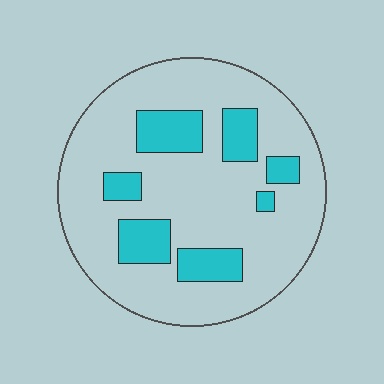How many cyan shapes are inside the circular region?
7.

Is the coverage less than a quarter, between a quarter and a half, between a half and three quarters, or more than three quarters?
Less than a quarter.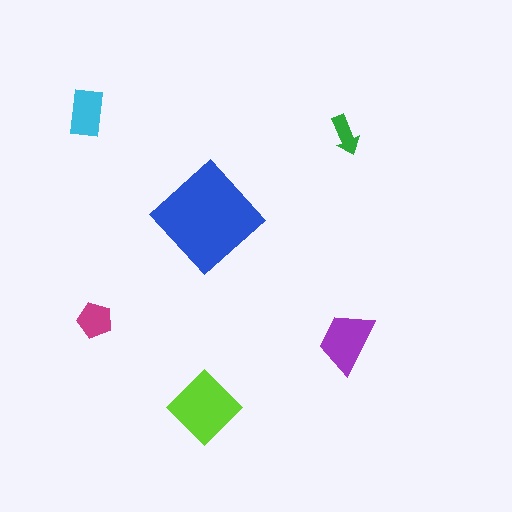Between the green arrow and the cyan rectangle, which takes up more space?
The cyan rectangle.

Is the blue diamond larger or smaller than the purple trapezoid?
Larger.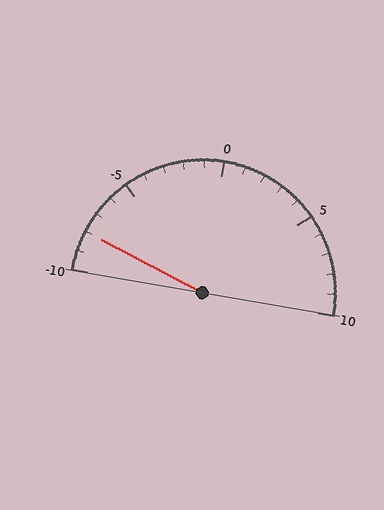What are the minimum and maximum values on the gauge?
The gauge ranges from -10 to 10.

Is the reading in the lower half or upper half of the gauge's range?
The reading is in the lower half of the range (-10 to 10).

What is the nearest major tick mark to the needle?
The nearest major tick mark is -10.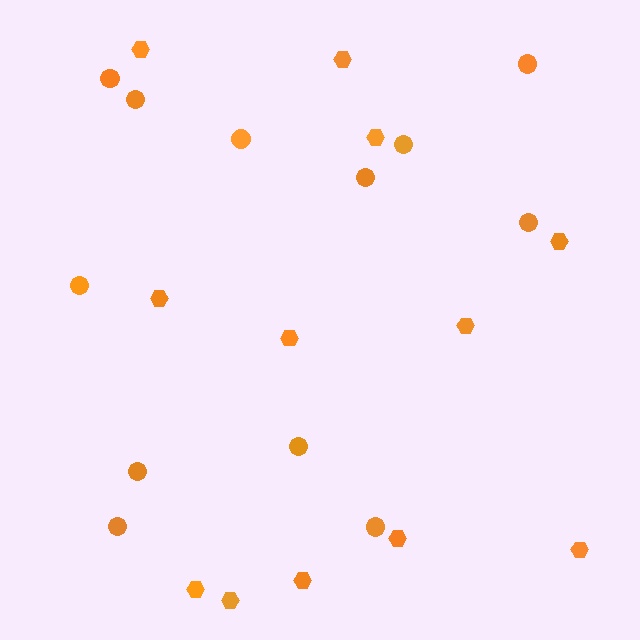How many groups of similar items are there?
There are 2 groups: one group of circles (12) and one group of hexagons (12).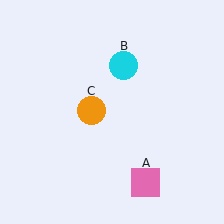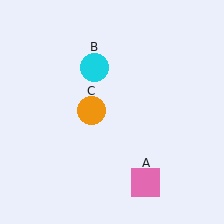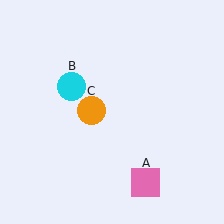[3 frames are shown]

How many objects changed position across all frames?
1 object changed position: cyan circle (object B).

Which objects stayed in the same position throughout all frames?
Pink square (object A) and orange circle (object C) remained stationary.